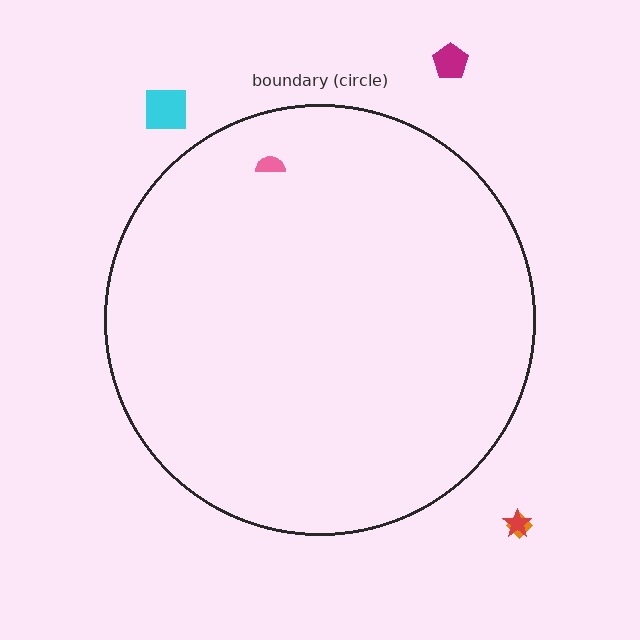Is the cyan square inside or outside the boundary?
Outside.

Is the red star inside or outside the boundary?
Outside.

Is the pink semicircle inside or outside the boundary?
Inside.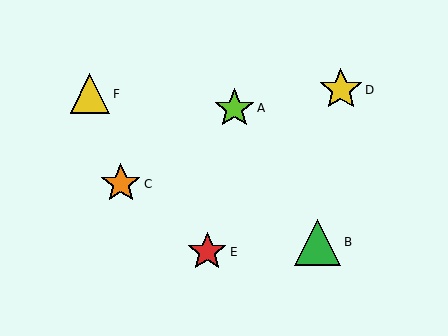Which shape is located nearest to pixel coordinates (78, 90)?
The yellow triangle (labeled F) at (90, 94) is nearest to that location.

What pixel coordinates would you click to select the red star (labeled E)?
Click at (207, 252) to select the red star E.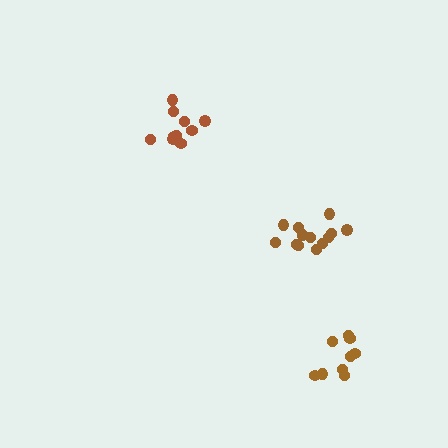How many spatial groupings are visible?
There are 3 spatial groupings.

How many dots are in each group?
Group 1: 10 dots, Group 2: 14 dots, Group 3: 9 dots (33 total).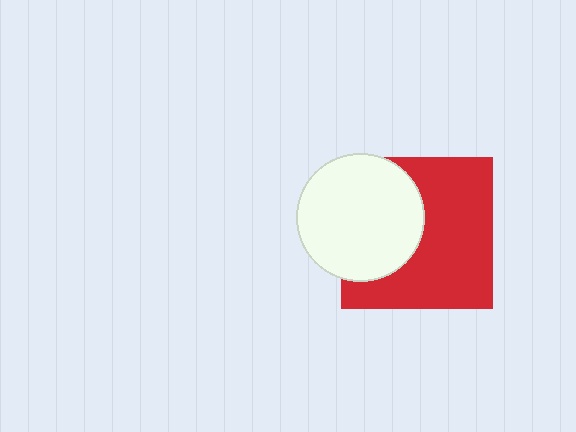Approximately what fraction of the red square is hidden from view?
Roughly 38% of the red square is hidden behind the white circle.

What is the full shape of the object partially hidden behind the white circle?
The partially hidden object is a red square.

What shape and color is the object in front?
The object in front is a white circle.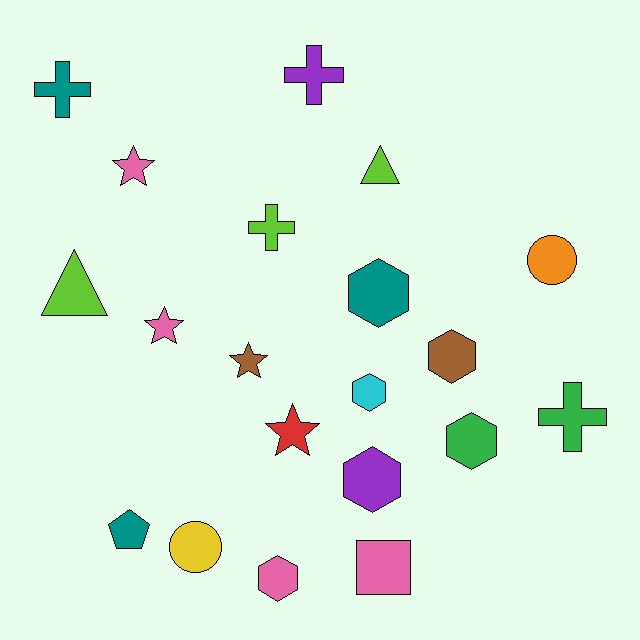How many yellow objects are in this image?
There is 1 yellow object.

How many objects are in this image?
There are 20 objects.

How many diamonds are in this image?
There are no diamonds.